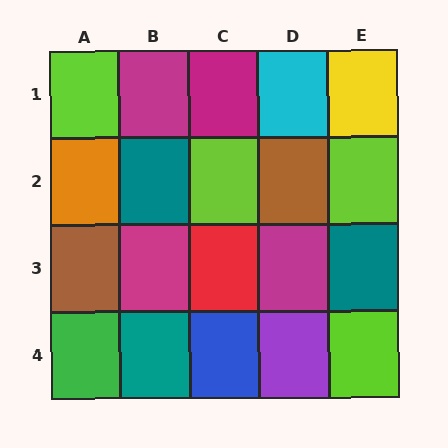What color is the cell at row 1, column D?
Cyan.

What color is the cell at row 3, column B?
Magenta.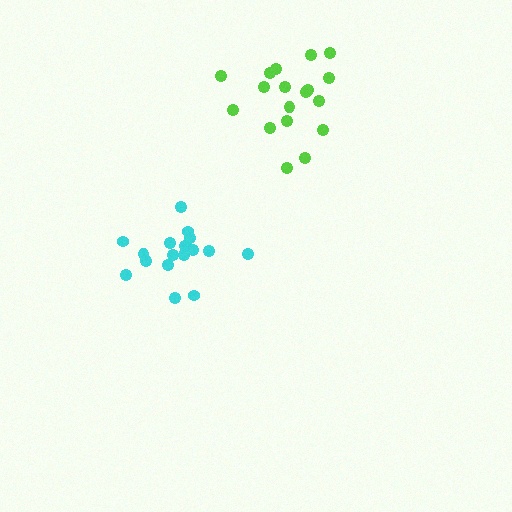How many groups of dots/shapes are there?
There are 2 groups.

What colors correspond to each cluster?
The clusters are colored: lime, cyan.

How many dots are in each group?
Group 1: 18 dots, Group 2: 18 dots (36 total).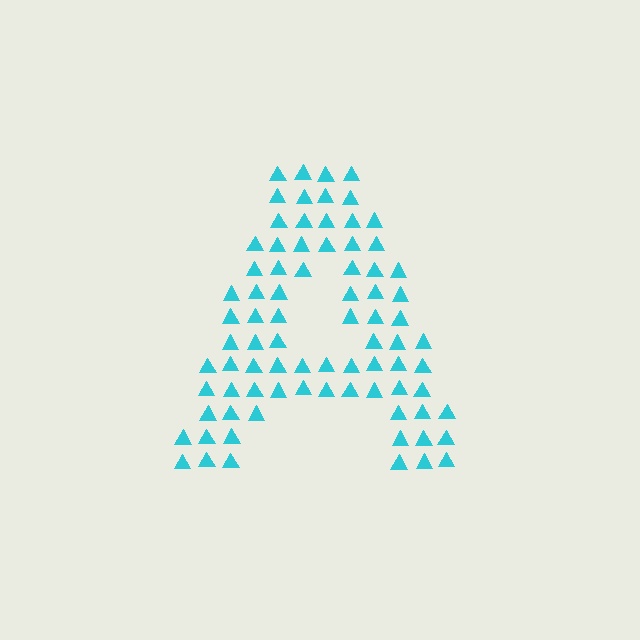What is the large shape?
The large shape is the letter A.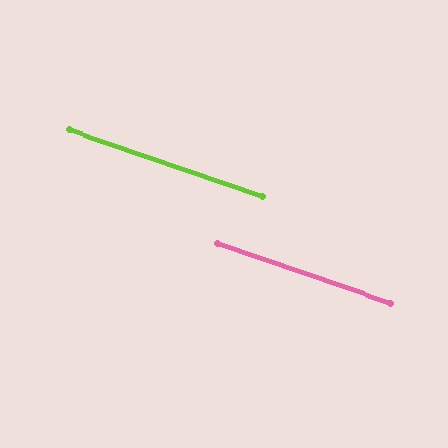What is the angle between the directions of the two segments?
Approximately 0 degrees.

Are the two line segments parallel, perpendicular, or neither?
Parallel — their directions differ by only 0.1°.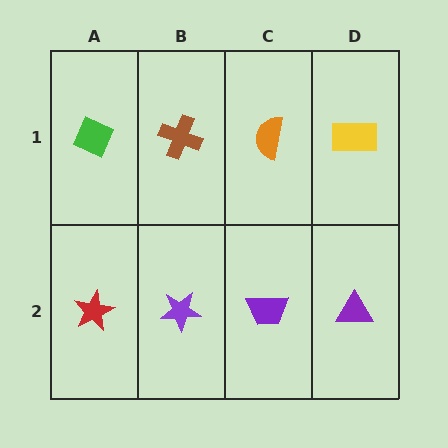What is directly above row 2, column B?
A brown cross.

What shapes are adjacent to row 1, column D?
A purple triangle (row 2, column D), an orange semicircle (row 1, column C).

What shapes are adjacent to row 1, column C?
A purple trapezoid (row 2, column C), a brown cross (row 1, column B), a yellow rectangle (row 1, column D).